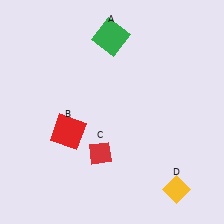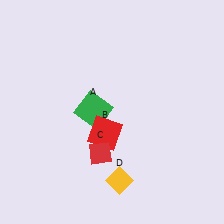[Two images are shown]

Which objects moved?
The objects that moved are: the green square (A), the red square (B), the yellow diamond (D).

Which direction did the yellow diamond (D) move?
The yellow diamond (D) moved left.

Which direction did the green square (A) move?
The green square (A) moved down.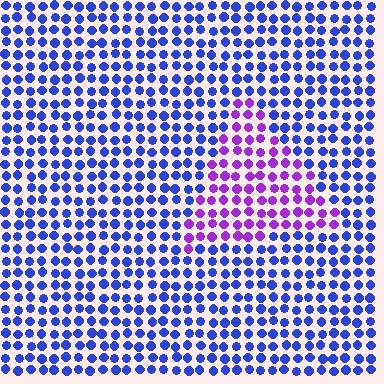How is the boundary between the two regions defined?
The boundary is defined purely by a slight shift in hue (about 51 degrees). Spacing, size, and orientation are identical on both sides.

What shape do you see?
I see a triangle.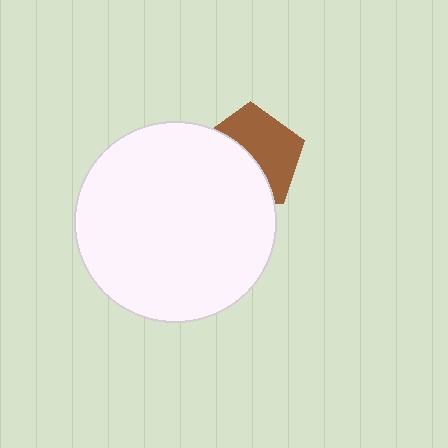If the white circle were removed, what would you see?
You would see the complete brown pentagon.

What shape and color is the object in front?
The object in front is a white circle.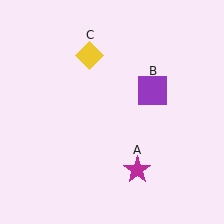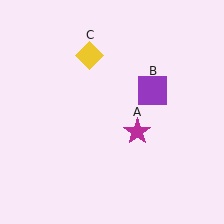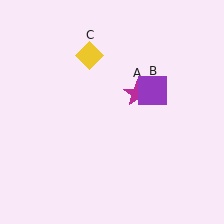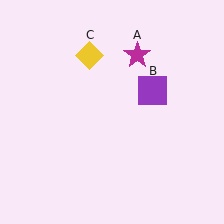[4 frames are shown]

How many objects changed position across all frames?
1 object changed position: magenta star (object A).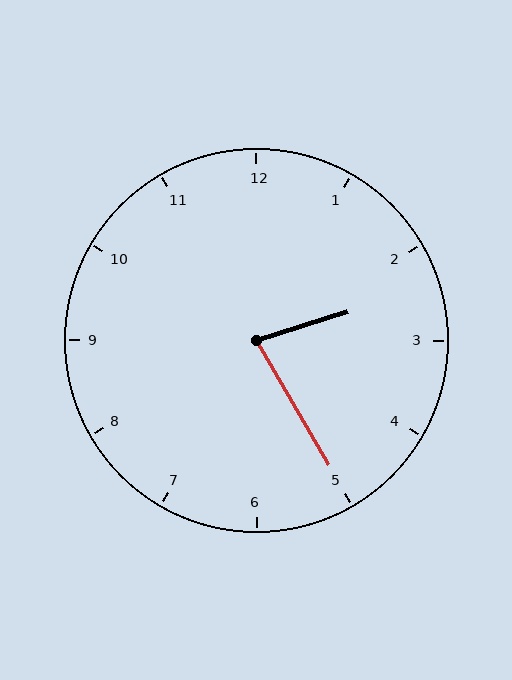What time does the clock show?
2:25.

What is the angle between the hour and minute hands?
Approximately 78 degrees.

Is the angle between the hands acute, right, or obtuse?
It is acute.